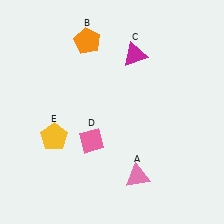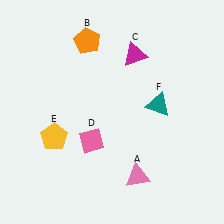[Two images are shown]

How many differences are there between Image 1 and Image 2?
There is 1 difference between the two images.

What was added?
A teal triangle (F) was added in Image 2.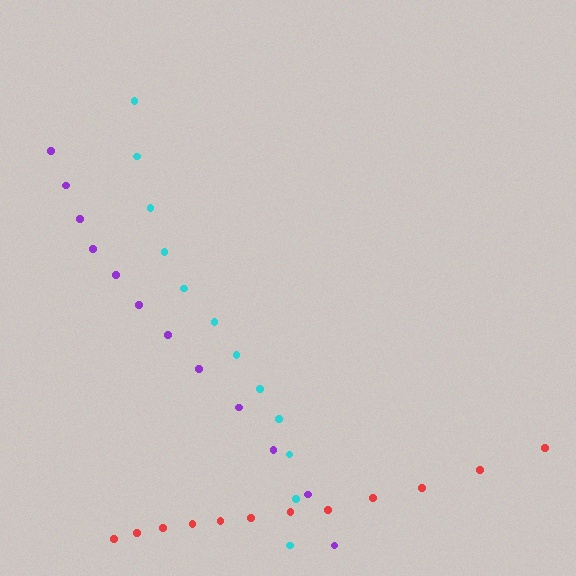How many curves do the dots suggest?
There are 3 distinct paths.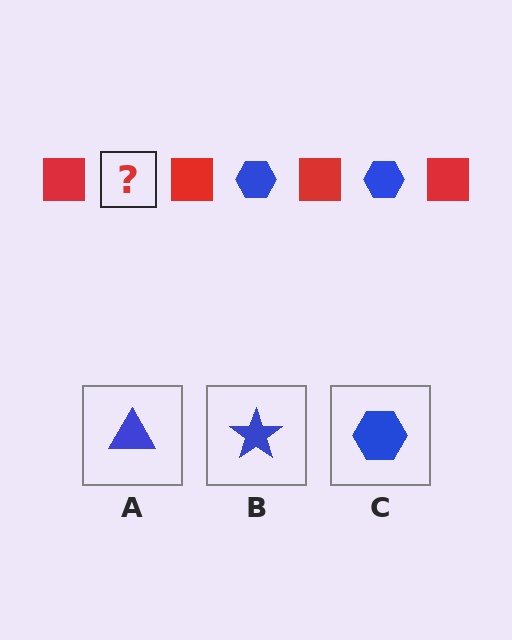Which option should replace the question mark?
Option C.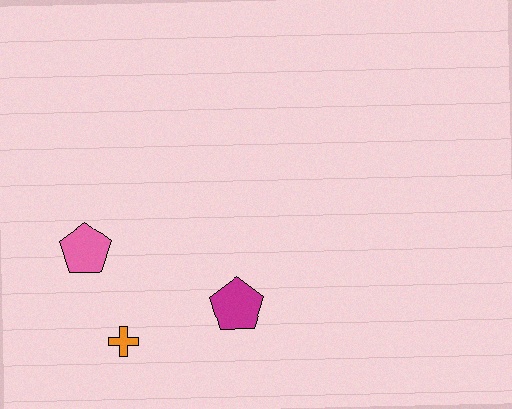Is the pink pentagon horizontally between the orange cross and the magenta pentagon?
No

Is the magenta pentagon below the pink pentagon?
Yes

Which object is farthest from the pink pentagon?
The magenta pentagon is farthest from the pink pentagon.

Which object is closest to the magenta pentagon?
The orange cross is closest to the magenta pentagon.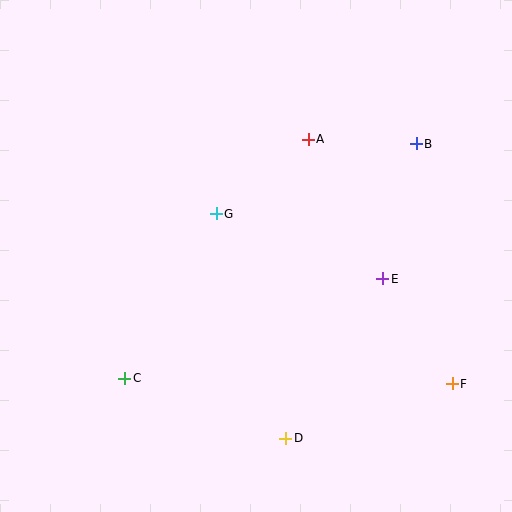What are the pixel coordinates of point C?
Point C is at (125, 378).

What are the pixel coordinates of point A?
Point A is at (308, 139).